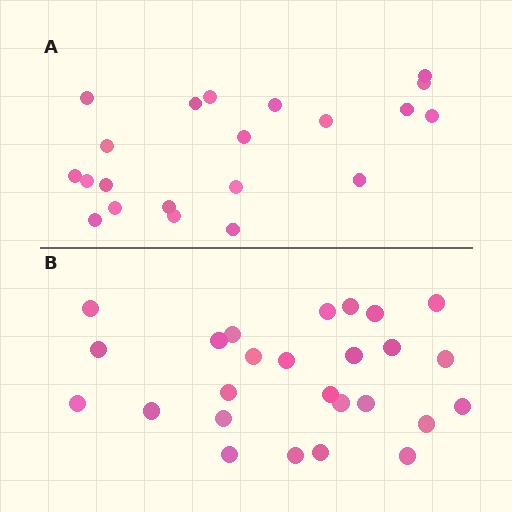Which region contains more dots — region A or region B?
Region B (the bottom region) has more dots.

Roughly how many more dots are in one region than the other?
Region B has about 5 more dots than region A.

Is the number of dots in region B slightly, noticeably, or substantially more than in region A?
Region B has only slightly more — the two regions are fairly close. The ratio is roughly 1.2 to 1.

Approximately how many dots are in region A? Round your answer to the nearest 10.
About 20 dots. (The exact count is 21, which rounds to 20.)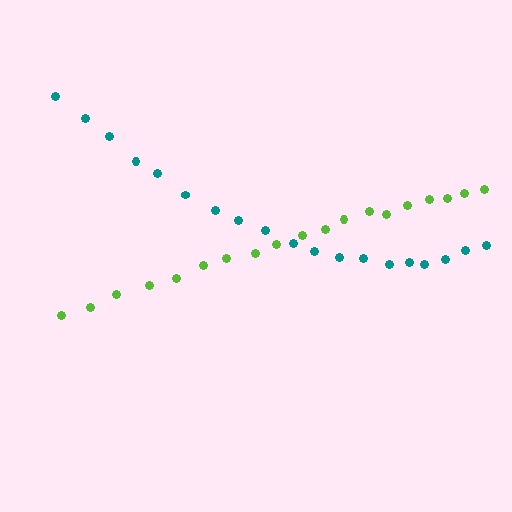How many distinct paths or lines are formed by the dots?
There are 2 distinct paths.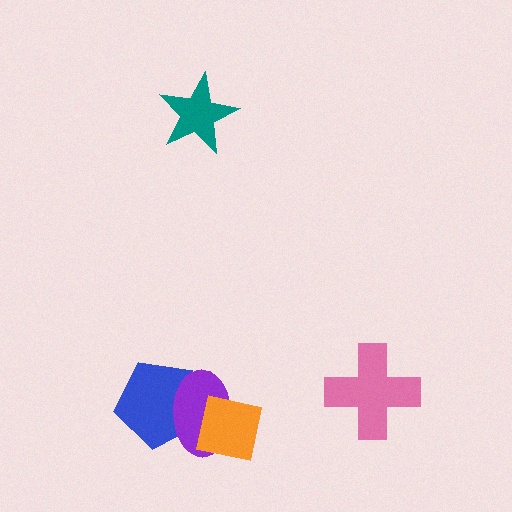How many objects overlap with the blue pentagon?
2 objects overlap with the blue pentagon.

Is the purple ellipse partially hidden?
Yes, it is partially covered by another shape.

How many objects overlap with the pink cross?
0 objects overlap with the pink cross.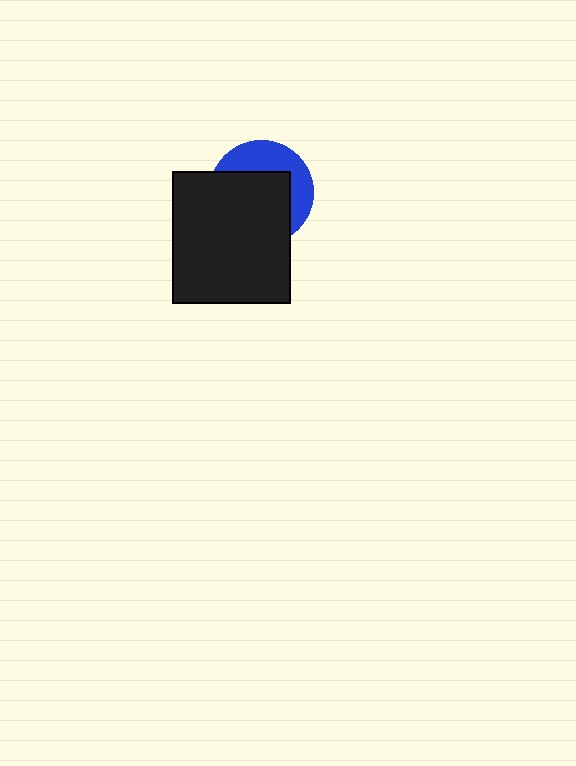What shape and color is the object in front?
The object in front is a black rectangle.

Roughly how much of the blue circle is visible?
A small part of it is visible (roughly 38%).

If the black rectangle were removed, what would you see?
You would see the complete blue circle.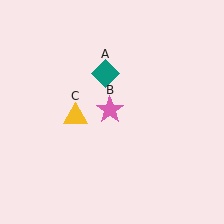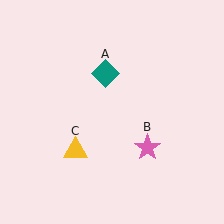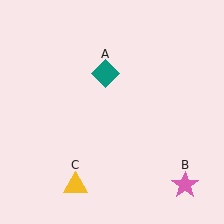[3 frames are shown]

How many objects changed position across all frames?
2 objects changed position: pink star (object B), yellow triangle (object C).